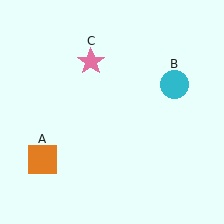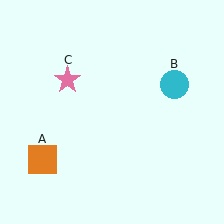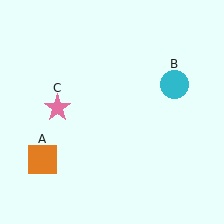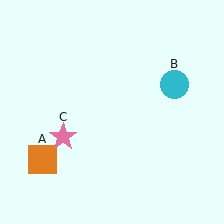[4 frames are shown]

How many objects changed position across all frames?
1 object changed position: pink star (object C).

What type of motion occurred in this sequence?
The pink star (object C) rotated counterclockwise around the center of the scene.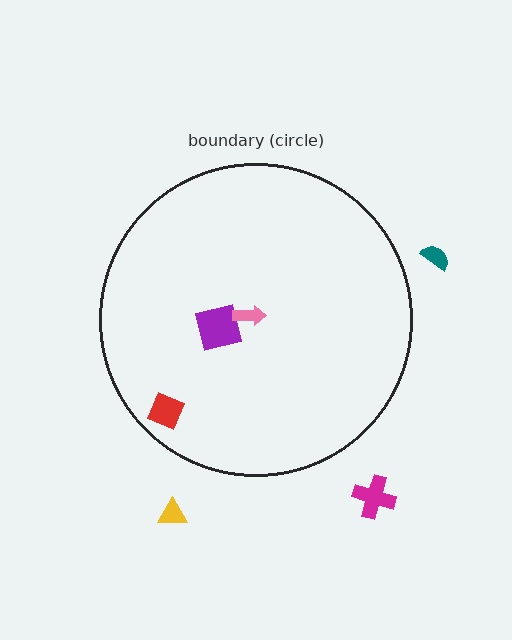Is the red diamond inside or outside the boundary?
Inside.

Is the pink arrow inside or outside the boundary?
Inside.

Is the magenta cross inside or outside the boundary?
Outside.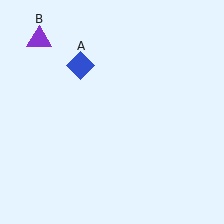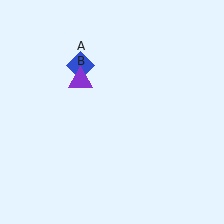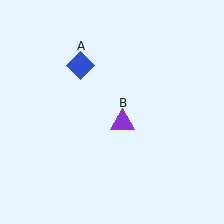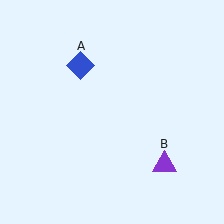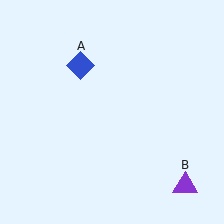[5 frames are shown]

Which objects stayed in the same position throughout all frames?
Blue diamond (object A) remained stationary.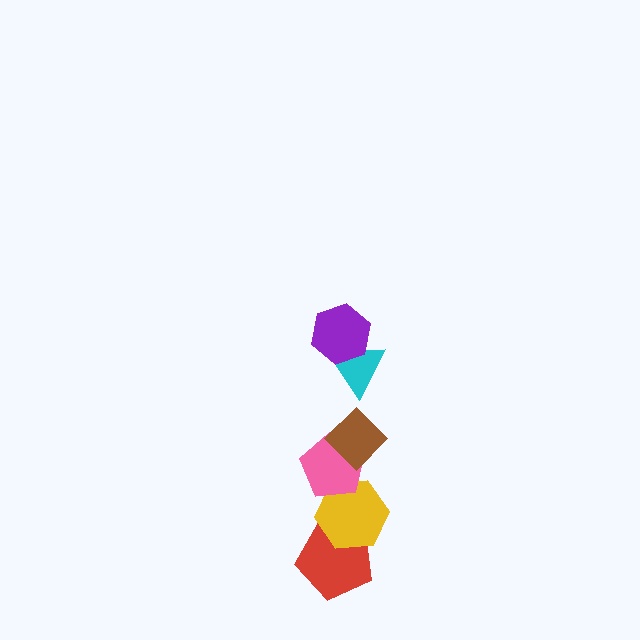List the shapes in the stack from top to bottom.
From top to bottom: the purple hexagon, the cyan triangle, the brown diamond, the pink pentagon, the yellow hexagon, the red pentagon.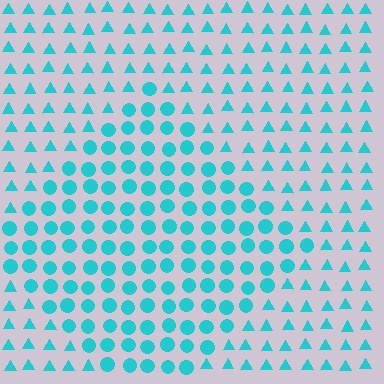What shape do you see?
I see a diamond.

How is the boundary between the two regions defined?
The boundary is defined by a change in element shape: circles inside vs. triangles outside. All elements share the same color and spacing.